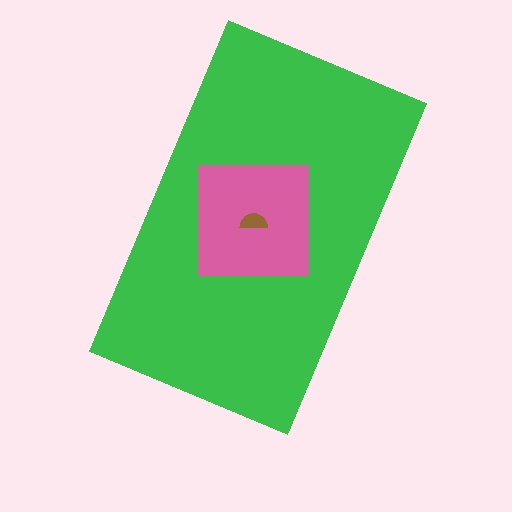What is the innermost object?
The brown semicircle.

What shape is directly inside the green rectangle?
The pink square.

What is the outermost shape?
The green rectangle.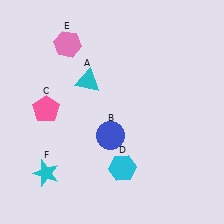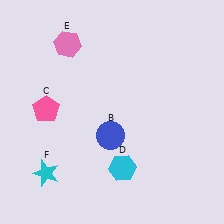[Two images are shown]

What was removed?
The cyan triangle (A) was removed in Image 2.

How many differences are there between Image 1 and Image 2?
There is 1 difference between the two images.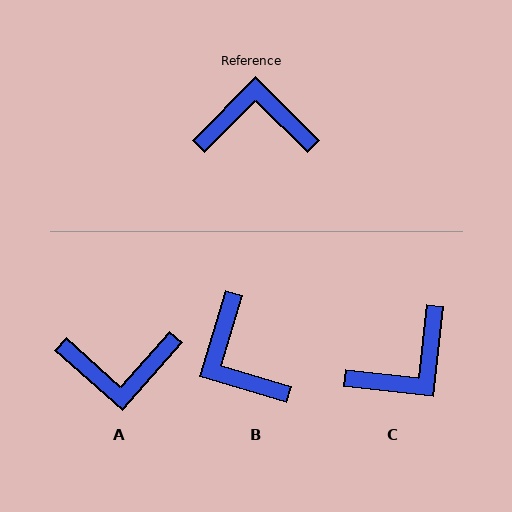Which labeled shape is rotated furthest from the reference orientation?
A, about 177 degrees away.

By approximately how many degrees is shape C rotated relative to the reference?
Approximately 141 degrees clockwise.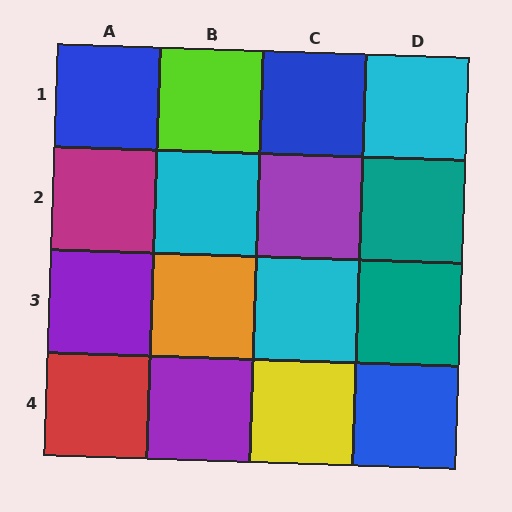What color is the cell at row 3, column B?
Orange.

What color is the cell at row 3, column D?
Teal.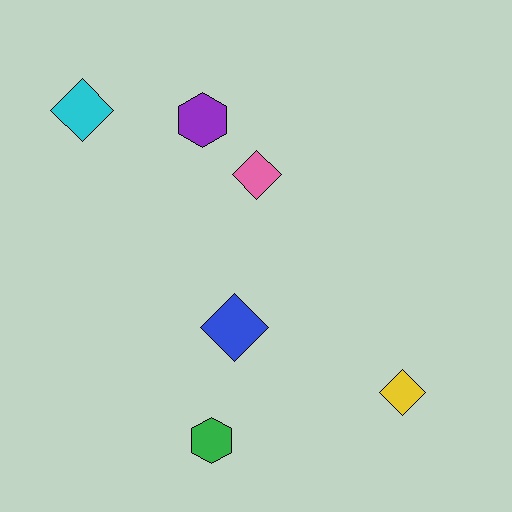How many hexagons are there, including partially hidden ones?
There are 2 hexagons.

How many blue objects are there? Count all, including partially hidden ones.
There is 1 blue object.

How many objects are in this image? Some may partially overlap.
There are 6 objects.